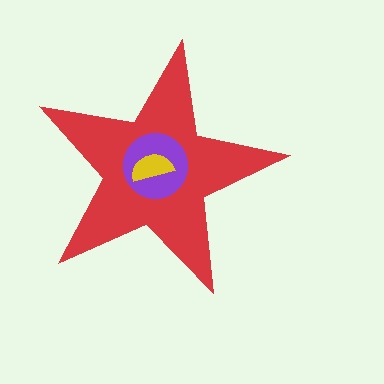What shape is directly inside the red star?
The purple circle.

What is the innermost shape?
The yellow semicircle.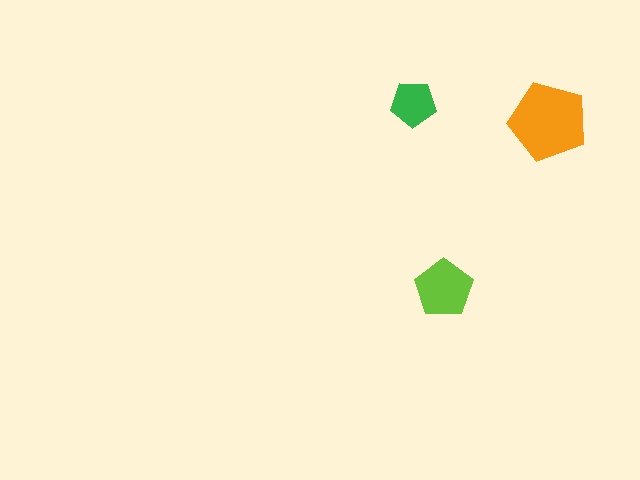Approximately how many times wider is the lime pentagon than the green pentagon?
About 1.5 times wider.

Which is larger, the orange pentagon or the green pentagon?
The orange one.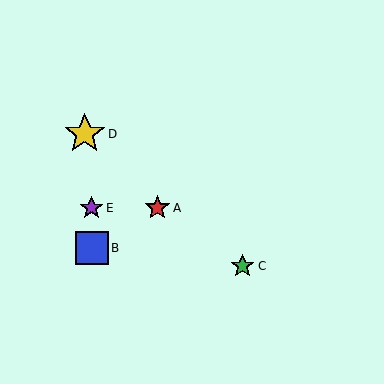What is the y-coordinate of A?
Object A is at y≈208.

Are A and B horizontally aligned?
No, A is at y≈208 and B is at y≈248.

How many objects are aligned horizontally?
2 objects (A, E) are aligned horizontally.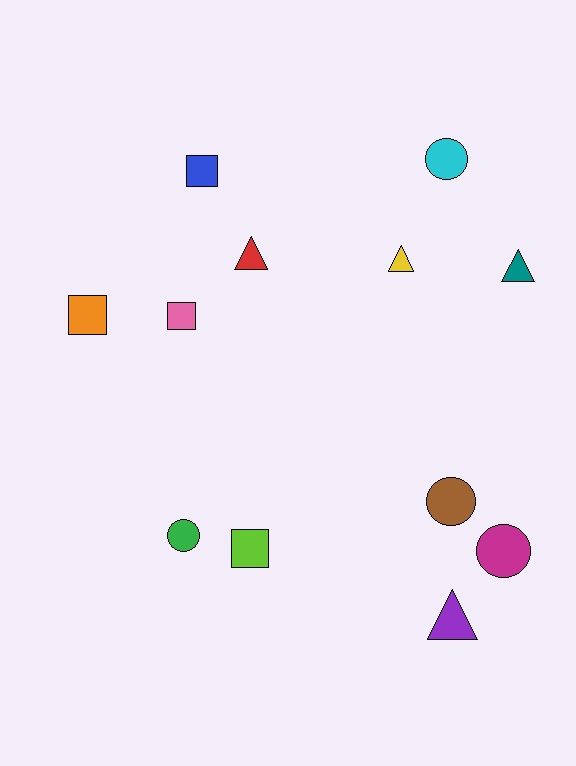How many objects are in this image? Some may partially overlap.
There are 12 objects.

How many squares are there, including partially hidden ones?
There are 4 squares.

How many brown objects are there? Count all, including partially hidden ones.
There is 1 brown object.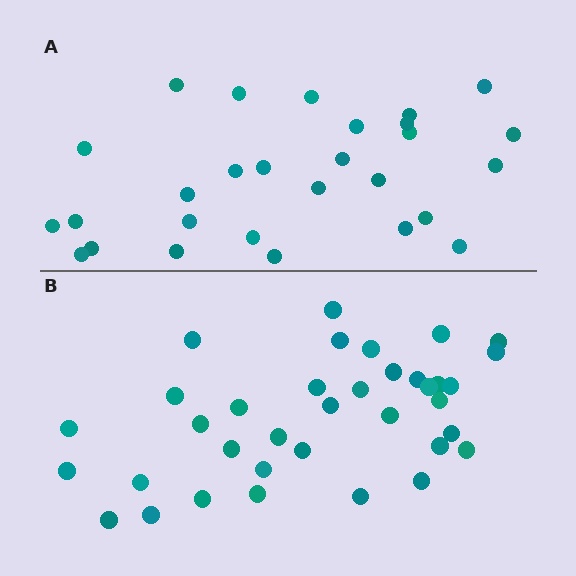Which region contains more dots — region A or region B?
Region B (the bottom region) has more dots.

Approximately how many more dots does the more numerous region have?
Region B has roughly 8 or so more dots than region A.